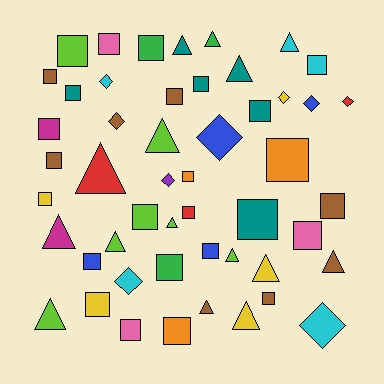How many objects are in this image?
There are 50 objects.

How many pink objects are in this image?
There are 3 pink objects.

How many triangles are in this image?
There are 15 triangles.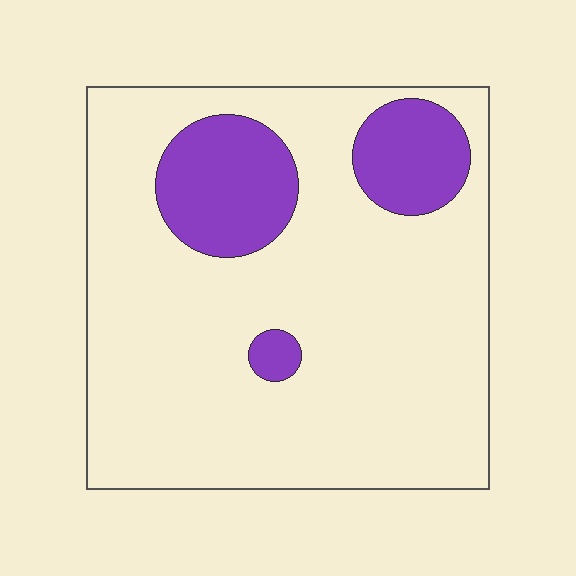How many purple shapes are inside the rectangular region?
3.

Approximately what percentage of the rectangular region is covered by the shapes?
Approximately 20%.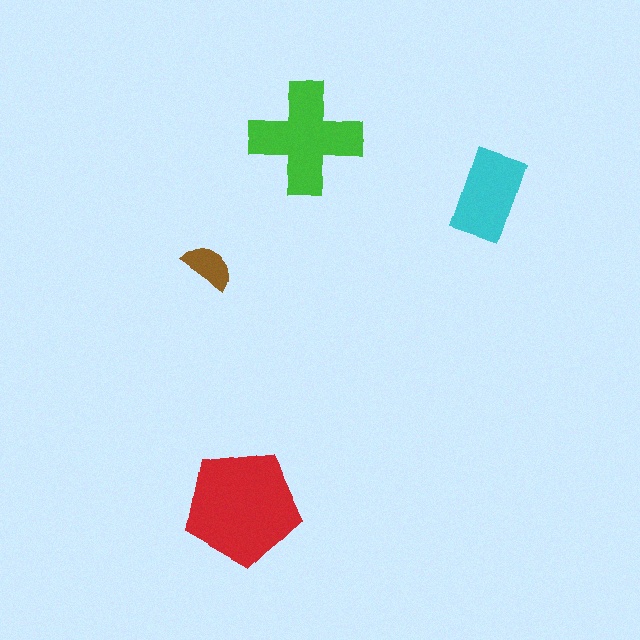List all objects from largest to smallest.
The red pentagon, the green cross, the cyan rectangle, the brown semicircle.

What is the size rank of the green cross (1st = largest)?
2nd.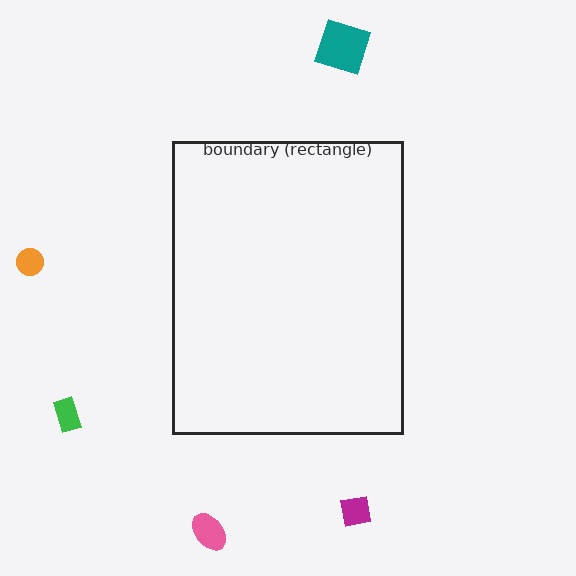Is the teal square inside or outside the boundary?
Outside.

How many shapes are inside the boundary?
0 inside, 5 outside.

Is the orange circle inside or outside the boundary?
Outside.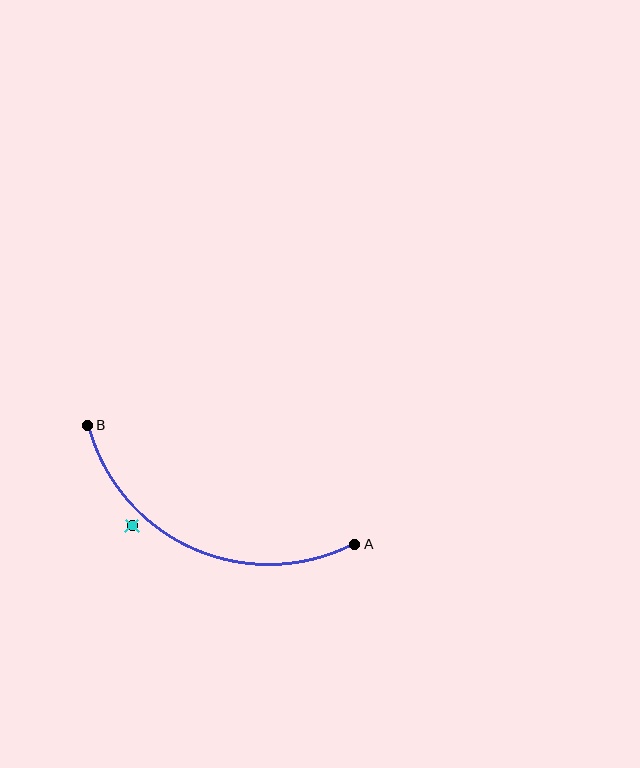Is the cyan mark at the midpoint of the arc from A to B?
No — the cyan mark does not lie on the arc at all. It sits slightly outside the curve.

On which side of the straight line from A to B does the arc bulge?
The arc bulges below the straight line connecting A and B.